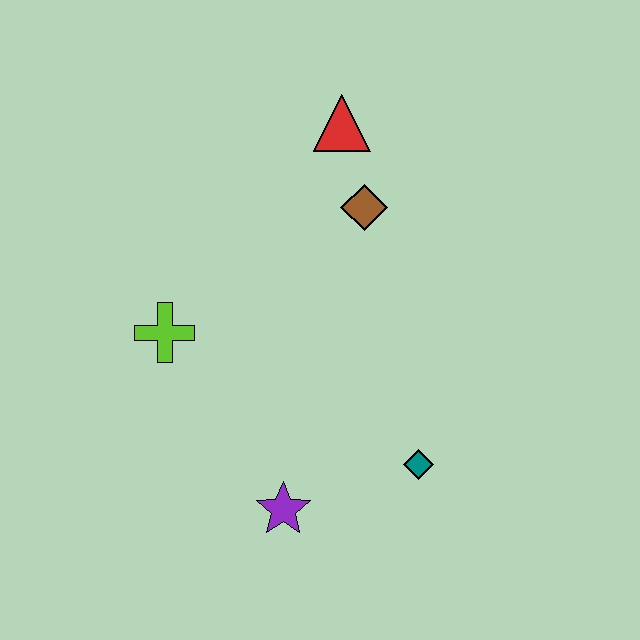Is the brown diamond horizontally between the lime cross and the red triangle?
No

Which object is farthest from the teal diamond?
The red triangle is farthest from the teal diamond.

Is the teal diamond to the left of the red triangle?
No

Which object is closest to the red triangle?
The brown diamond is closest to the red triangle.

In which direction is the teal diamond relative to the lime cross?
The teal diamond is to the right of the lime cross.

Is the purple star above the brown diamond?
No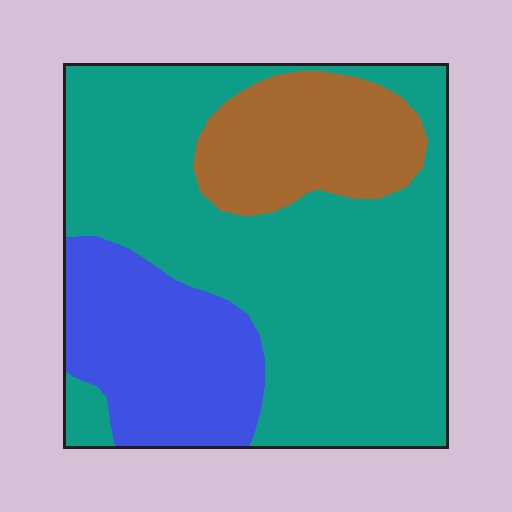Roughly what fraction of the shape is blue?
Blue takes up between a sixth and a third of the shape.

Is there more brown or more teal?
Teal.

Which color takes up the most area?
Teal, at roughly 60%.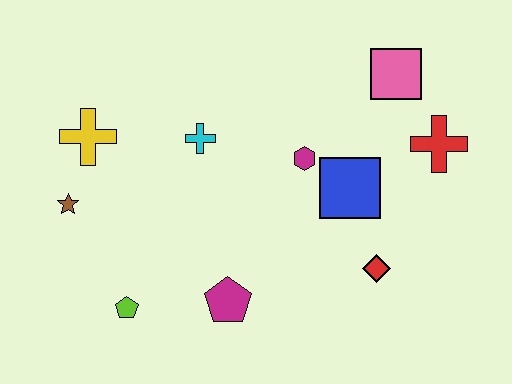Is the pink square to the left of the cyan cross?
No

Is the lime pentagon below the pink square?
Yes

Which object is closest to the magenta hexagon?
The blue square is closest to the magenta hexagon.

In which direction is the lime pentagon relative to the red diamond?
The lime pentagon is to the left of the red diamond.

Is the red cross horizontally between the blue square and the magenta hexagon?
No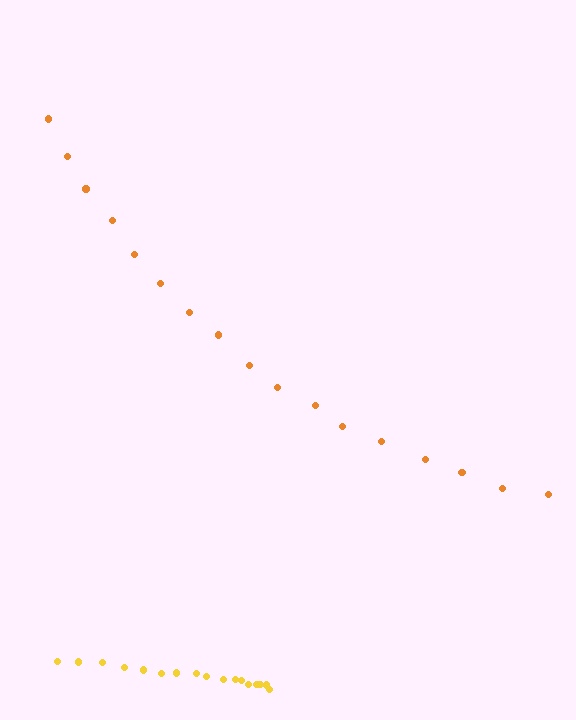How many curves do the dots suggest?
There are 2 distinct paths.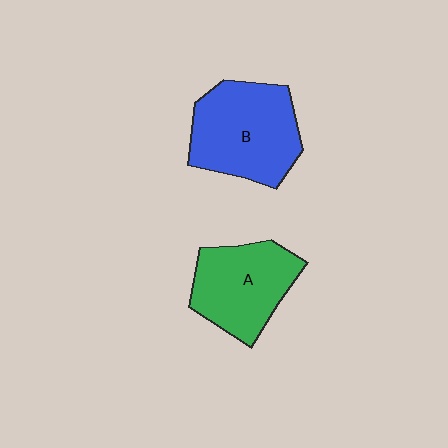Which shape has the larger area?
Shape B (blue).